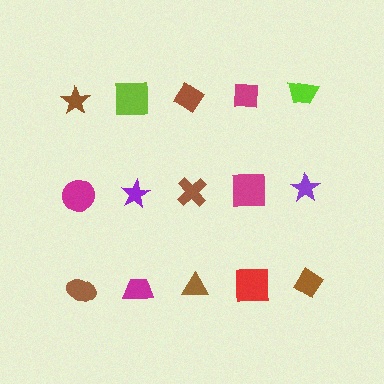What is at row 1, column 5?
A lime trapezoid.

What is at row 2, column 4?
A magenta square.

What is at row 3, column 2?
A magenta trapezoid.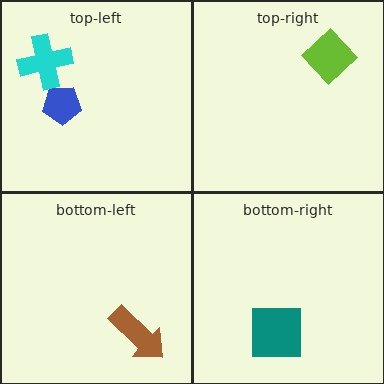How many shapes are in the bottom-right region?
1.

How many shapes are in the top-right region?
1.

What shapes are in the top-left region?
The blue pentagon, the cyan cross.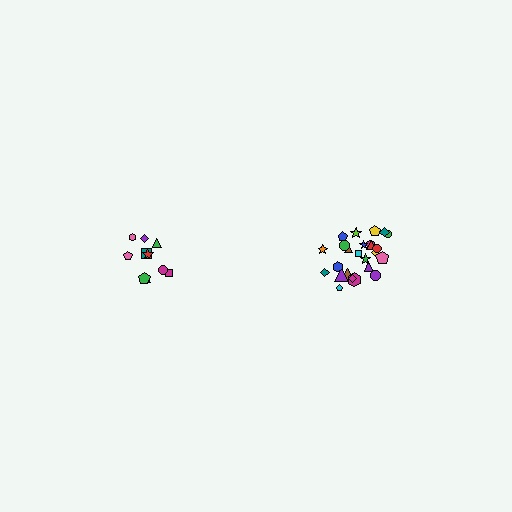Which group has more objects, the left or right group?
The right group.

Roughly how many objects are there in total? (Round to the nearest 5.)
Roughly 35 objects in total.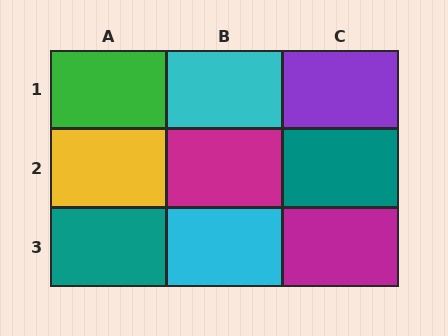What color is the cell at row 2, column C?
Teal.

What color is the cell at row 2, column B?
Magenta.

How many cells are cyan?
2 cells are cyan.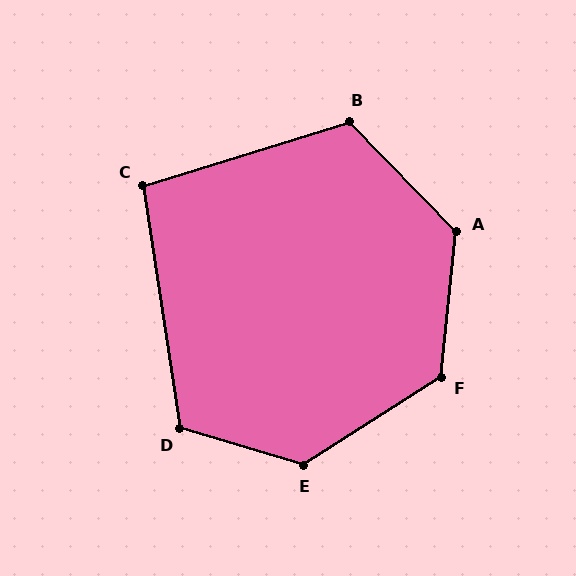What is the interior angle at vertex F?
Approximately 128 degrees (obtuse).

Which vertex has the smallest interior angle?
C, at approximately 99 degrees.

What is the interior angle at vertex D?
Approximately 115 degrees (obtuse).